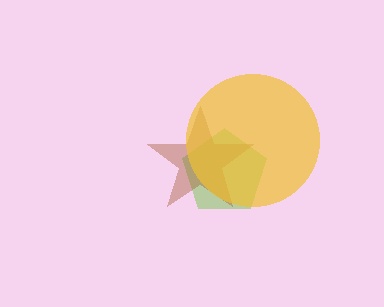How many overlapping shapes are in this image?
There are 3 overlapping shapes in the image.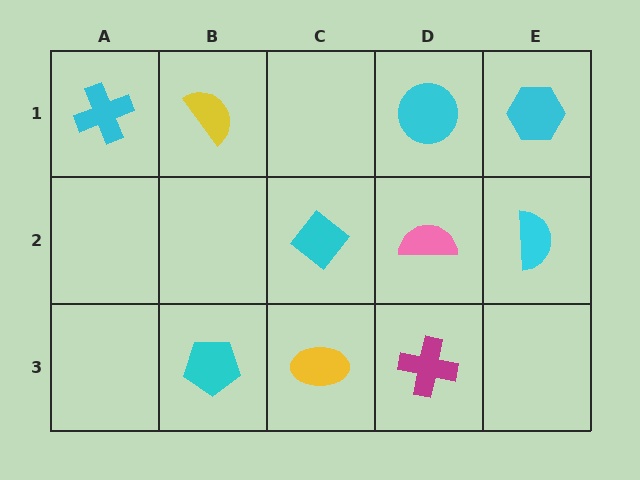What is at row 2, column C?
A cyan diamond.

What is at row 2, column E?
A cyan semicircle.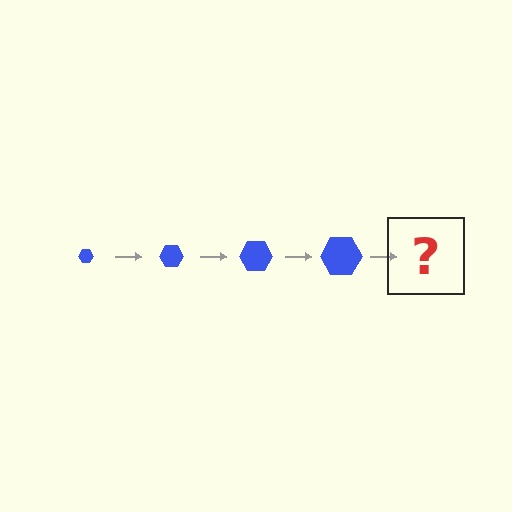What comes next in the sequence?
The next element should be a blue hexagon, larger than the previous one.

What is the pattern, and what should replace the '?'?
The pattern is that the hexagon gets progressively larger each step. The '?' should be a blue hexagon, larger than the previous one.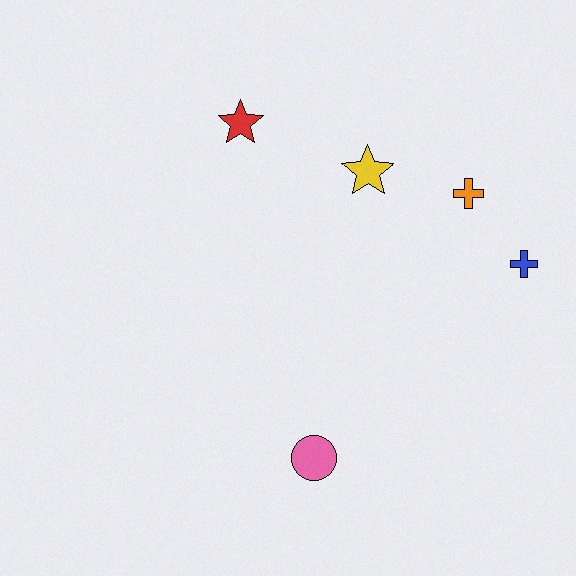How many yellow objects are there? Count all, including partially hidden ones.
There is 1 yellow object.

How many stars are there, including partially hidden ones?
There are 2 stars.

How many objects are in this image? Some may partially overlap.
There are 5 objects.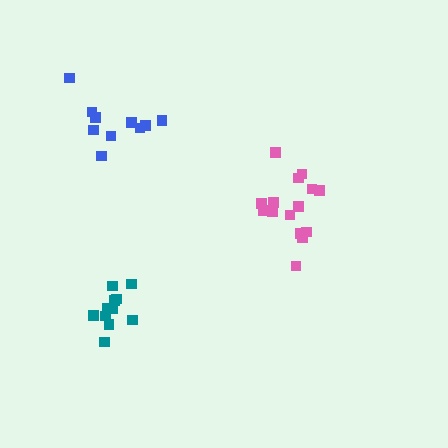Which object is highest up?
The blue cluster is topmost.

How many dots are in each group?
Group 1: 15 dots, Group 2: 11 dots, Group 3: 10 dots (36 total).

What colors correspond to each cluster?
The clusters are colored: pink, teal, blue.